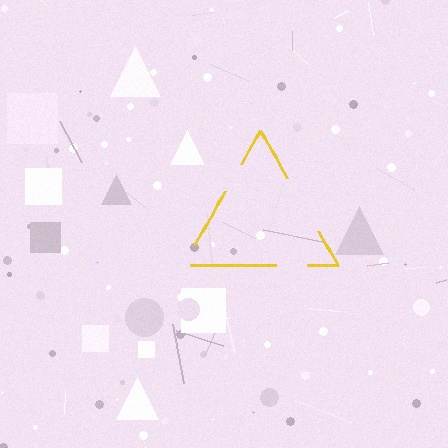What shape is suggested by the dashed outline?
The dashed outline suggests a triangle.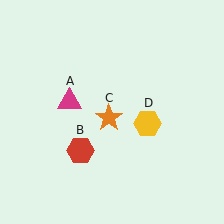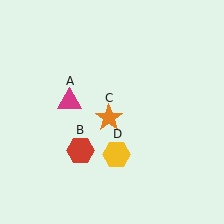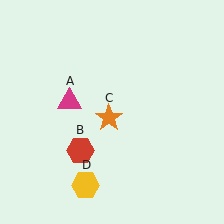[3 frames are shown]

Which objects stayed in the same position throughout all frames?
Magenta triangle (object A) and red hexagon (object B) and orange star (object C) remained stationary.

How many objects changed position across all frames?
1 object changed position: yellow hexagon (object D).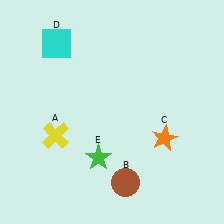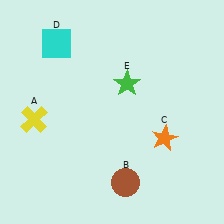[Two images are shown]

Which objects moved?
The objects that moved are: the yellow cross (A), the green star (E).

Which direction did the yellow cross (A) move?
The yellow cross (A) moved left.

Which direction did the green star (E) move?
The green star (E) moved up.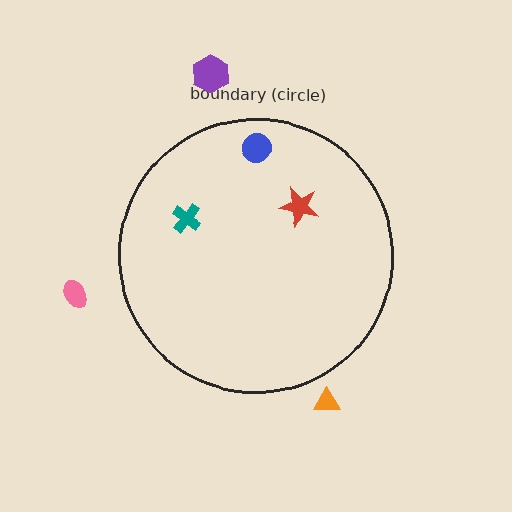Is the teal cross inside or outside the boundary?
Inside.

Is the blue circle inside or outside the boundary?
Inside.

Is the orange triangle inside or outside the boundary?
Outside.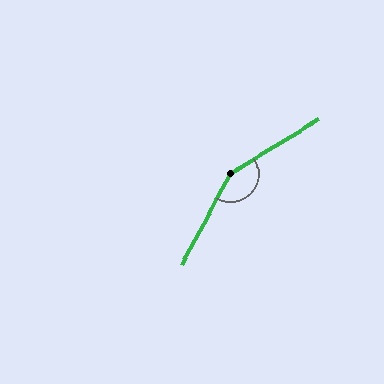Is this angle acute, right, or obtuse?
It is obtuse.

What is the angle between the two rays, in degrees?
Approximately 150 degrees.